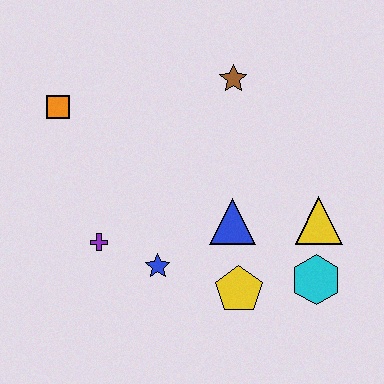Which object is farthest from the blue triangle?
The orange square is farthest from the blue triangle.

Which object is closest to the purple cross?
The blue star is closest to the purple cross.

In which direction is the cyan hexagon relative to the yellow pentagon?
The cyan hexagon is to the right of the yellow pentagon.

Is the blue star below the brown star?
Yes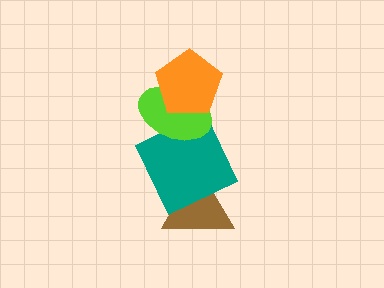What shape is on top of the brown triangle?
The teal square is on top of the brown triangle.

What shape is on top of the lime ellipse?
The orange pentagon is on top of the lime ellipse.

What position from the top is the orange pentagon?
The orange pentagon is 1st from the top.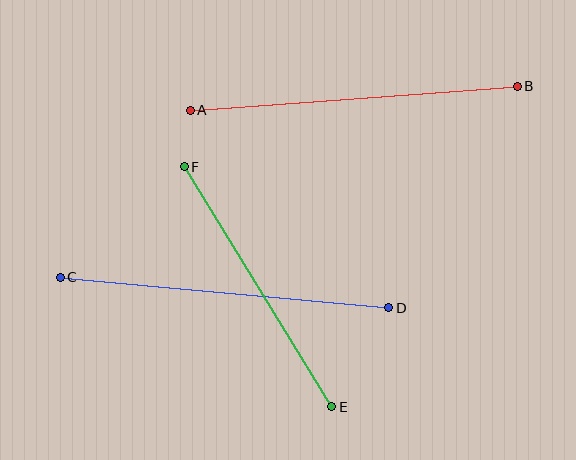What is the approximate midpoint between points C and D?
The midpoint is at approximately (225, 292) pixels.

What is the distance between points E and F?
The distance is approximately 282 pixels.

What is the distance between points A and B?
The distance is approximately 328 pixels.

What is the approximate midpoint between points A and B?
The midpoint is at approximately (354, 98) pixels.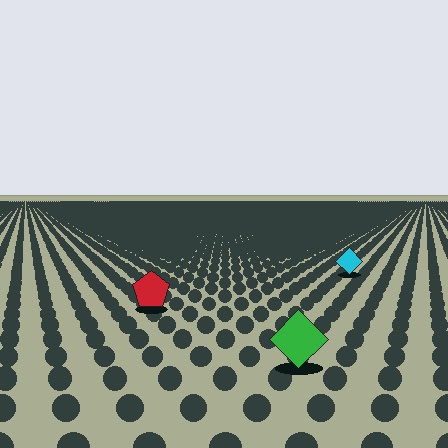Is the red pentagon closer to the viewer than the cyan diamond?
Yes. The red pentagon is closer — you can tell from the texture gradient: the ground texture is coarser near it.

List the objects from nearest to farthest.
From nearest to farthest: the green diamond, the red pentagon, the cyan diamond.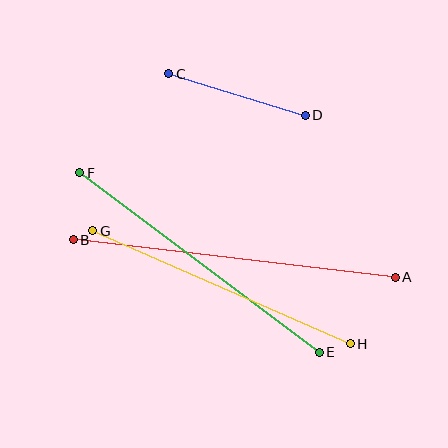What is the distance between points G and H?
The distance is approximately 281 pixels.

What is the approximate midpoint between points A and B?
The midpoint is at approximately (234, 259) pixels.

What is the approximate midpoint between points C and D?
The midpoint is at approximately (237, 95) pixels.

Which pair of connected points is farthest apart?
Points A and B are farthest apart.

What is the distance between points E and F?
The distance is approximately 299 pixels.